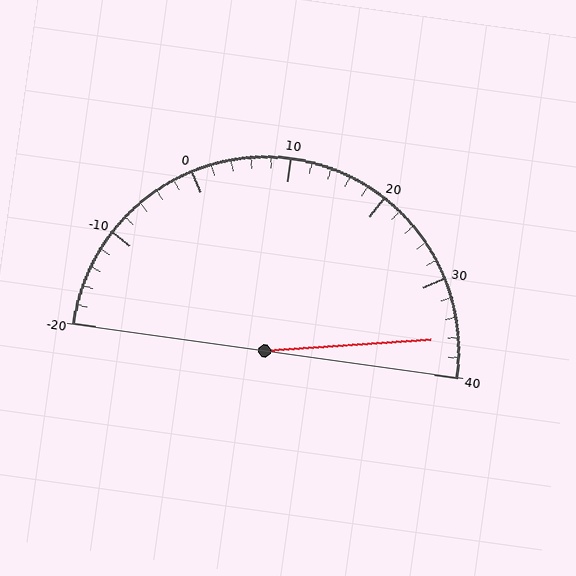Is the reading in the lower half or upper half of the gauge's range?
The reading is in the upper half of the range (-20 to 40).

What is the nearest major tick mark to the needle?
The nearest major tick mark is 40.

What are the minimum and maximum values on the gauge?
The gauge ranges from -20 to 40.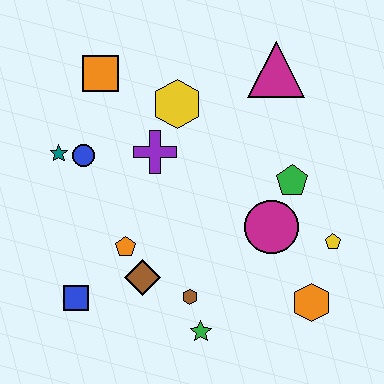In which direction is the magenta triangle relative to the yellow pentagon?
The magenta triangle is above the yellow pentagon.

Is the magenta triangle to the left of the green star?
No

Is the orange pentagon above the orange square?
No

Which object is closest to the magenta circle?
The green pentagon is closest to the magenta circle.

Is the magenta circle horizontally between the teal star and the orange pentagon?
No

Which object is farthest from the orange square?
The orange hexagon is farthest from the orange square.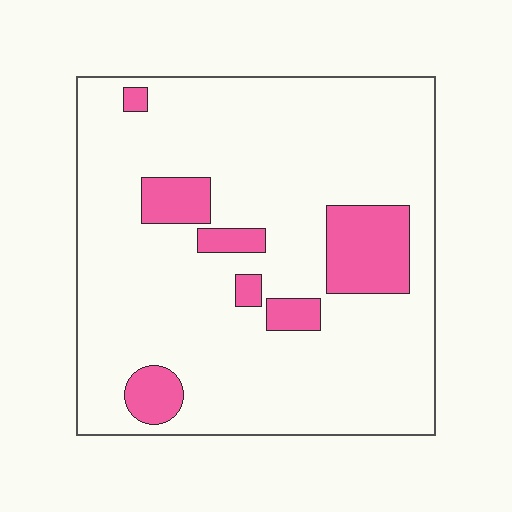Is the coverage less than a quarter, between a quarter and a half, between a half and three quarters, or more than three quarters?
Less than a quarter.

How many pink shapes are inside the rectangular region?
7.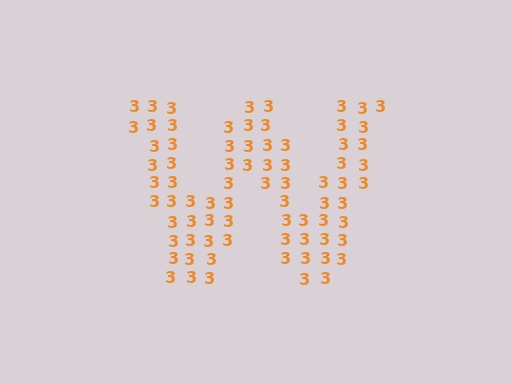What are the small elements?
The small elements are digit 3's.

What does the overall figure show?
The overall figure shows the letter W.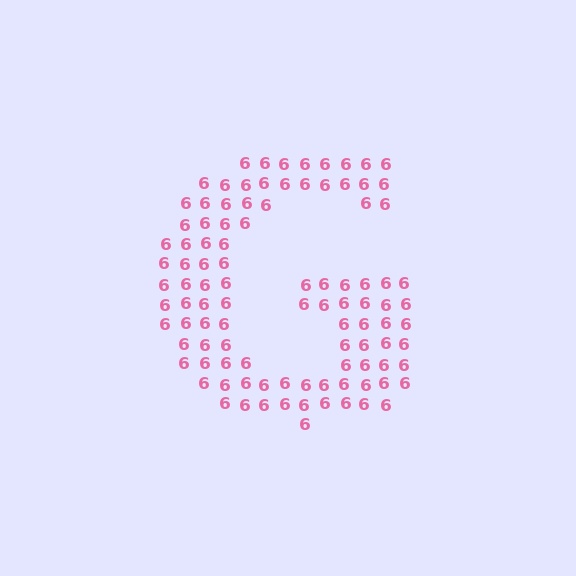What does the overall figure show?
The overall figure shows the letter G.